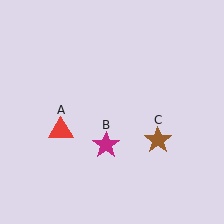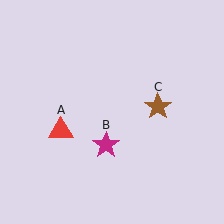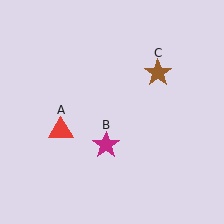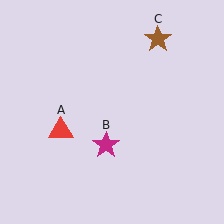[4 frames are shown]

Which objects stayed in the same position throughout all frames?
Red triangle (object A) and magenta star (object B) remained stationary.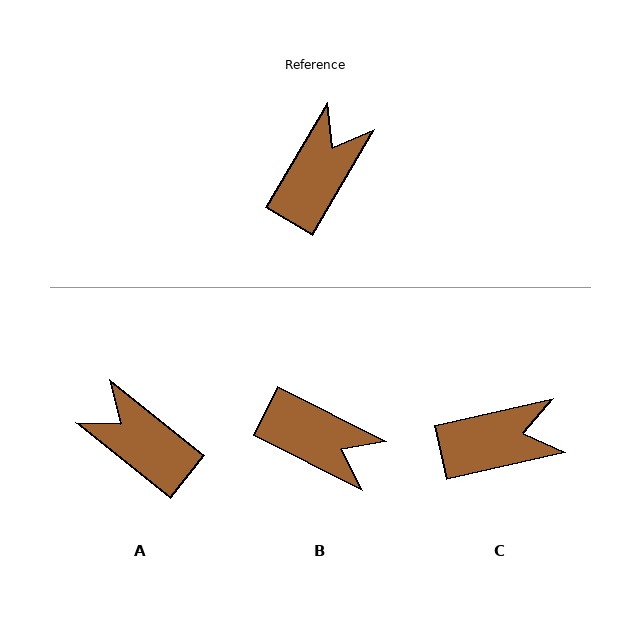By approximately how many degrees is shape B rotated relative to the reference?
Approximately 86 degrees clockwise.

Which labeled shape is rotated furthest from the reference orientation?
B, about 86 degrees away.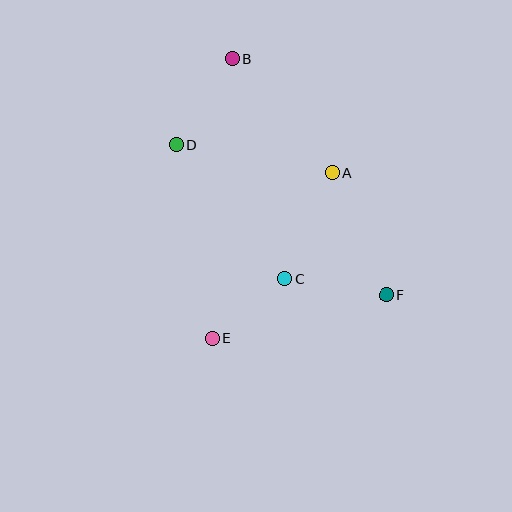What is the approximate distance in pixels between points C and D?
The distance between C and D is approximately 172 pixels.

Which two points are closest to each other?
Points C and E are closest to each other.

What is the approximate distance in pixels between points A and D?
The distance between A and D is approximately 158 pixels.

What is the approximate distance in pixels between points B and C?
The distance between B and C is approximately 226 pixels.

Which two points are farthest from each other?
Points B and F are farthest from each other.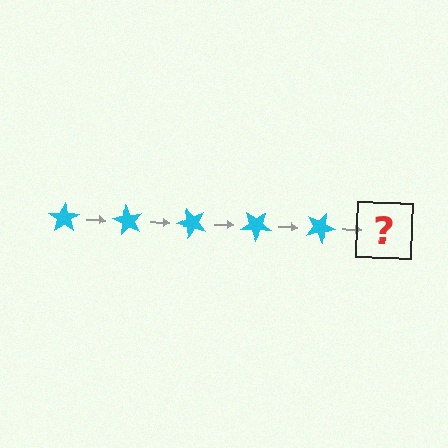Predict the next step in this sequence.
The next step is a cyan star rotated 300 degrees.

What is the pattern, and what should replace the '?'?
The pattern is that the star rotates 60 degrees each step. The '?' should be a cyan star rotated 300 degrees.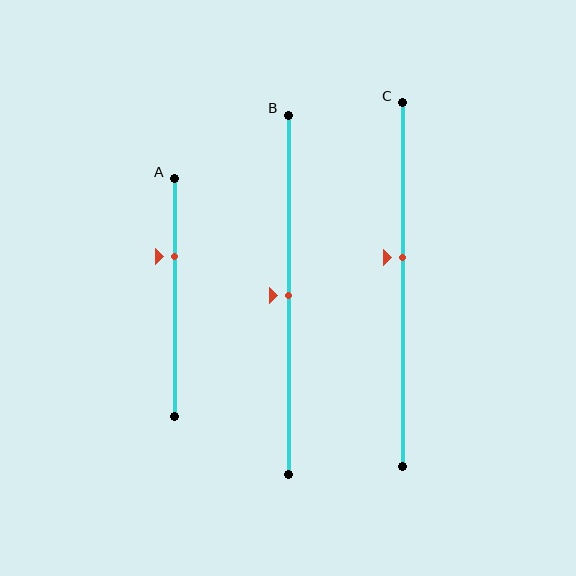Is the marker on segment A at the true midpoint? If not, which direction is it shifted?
No, the marker on segment A is shifted upward by about 17% of the segment length.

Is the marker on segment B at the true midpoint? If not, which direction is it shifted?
Yes, the marker on segment B is at the true midpoint.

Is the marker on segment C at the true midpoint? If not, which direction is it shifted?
No, the marker on segment C is shifted upward by about 8% of the segment length.